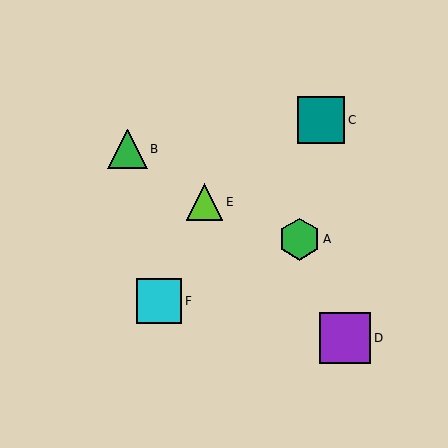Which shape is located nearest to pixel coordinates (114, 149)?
The green triangle (labeled B) at (127, 149) is nearest to that location.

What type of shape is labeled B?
Shape B is a green triangle.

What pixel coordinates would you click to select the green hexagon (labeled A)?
Click at (300, 239) to select the green hexagon A.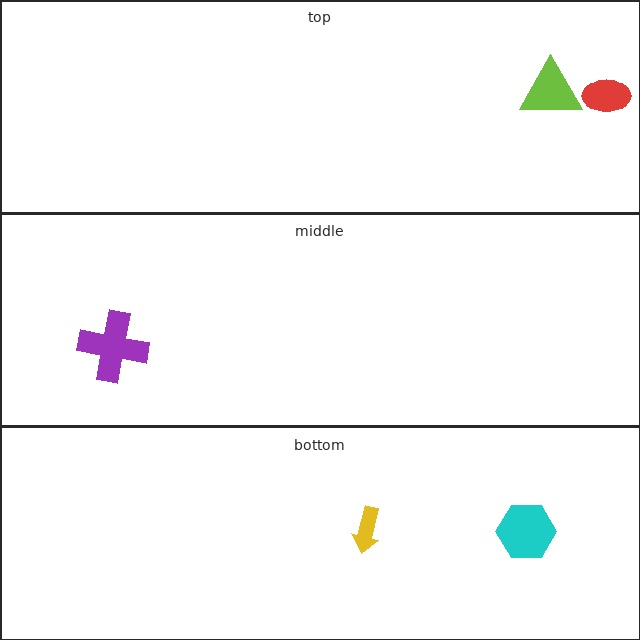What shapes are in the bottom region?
The cyan hexagon, the yellow arrow.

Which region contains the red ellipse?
The top region.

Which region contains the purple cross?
The middle region.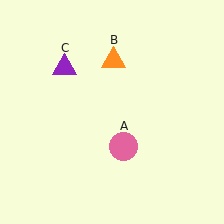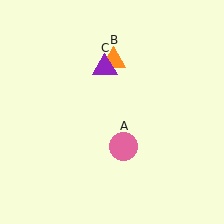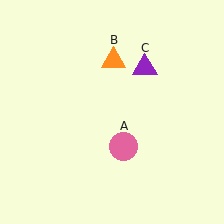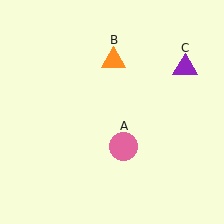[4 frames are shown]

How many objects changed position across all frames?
1 object changed position: purple triangle (object C).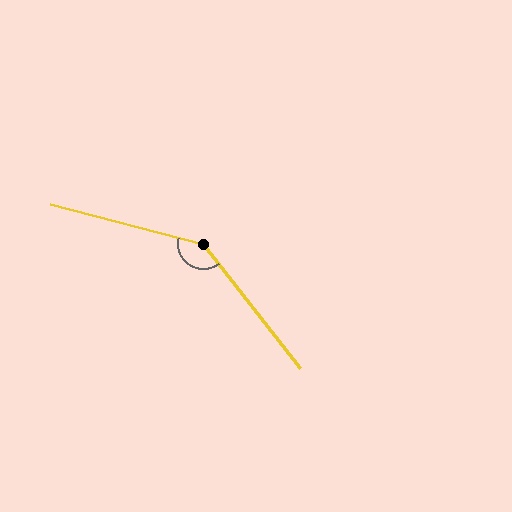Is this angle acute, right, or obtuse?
It is obtuse.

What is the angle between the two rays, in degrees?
Approximately 142 degrees.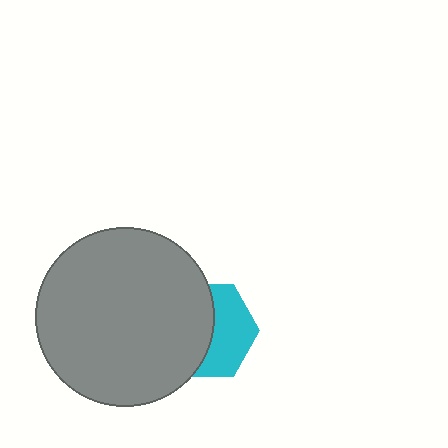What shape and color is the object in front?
The object in front is a gray circle.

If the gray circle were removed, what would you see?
You would see the complete cyan hexagon.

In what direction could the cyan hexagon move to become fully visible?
The cyan hexagon could move right. That would shift it out from behind the gray circle entirely.